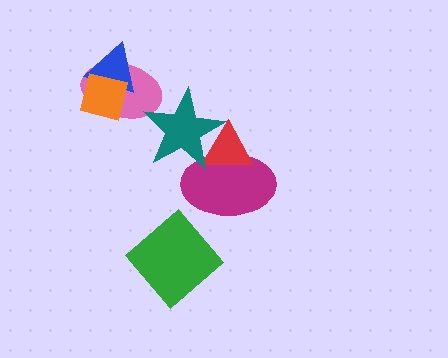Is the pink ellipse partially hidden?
Yes, it is partially covered by another shape.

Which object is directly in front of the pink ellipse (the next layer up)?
The blue triangle is directly in front of the pink ellipse.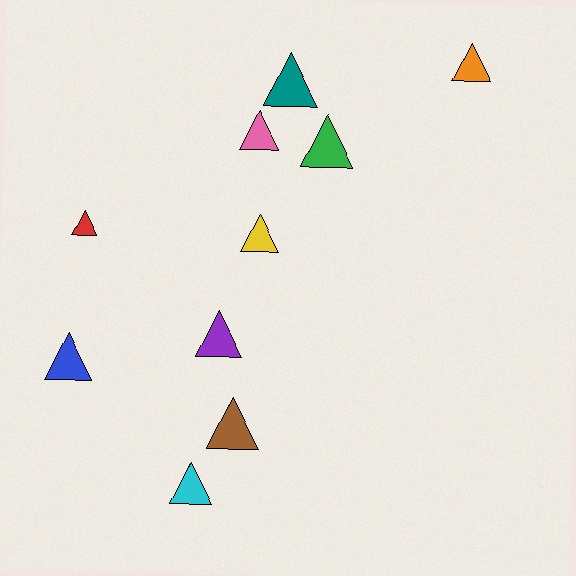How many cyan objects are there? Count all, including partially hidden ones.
There is 1 cyan object.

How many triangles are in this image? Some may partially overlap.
There are 10 triangles.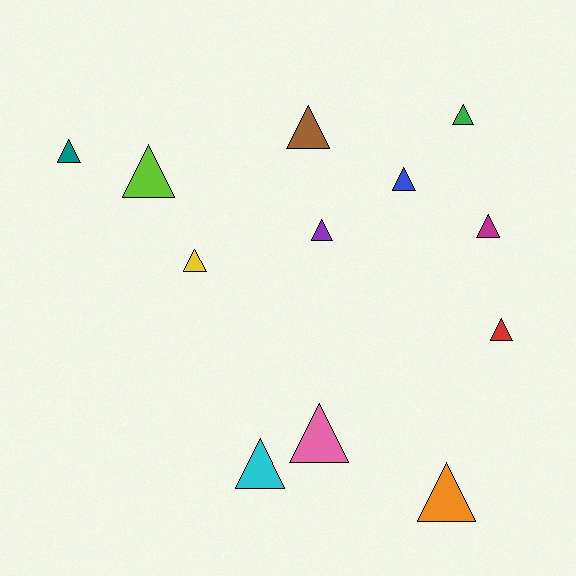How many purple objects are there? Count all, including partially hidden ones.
There is 1 purple object.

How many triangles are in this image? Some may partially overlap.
There are 12 triangles.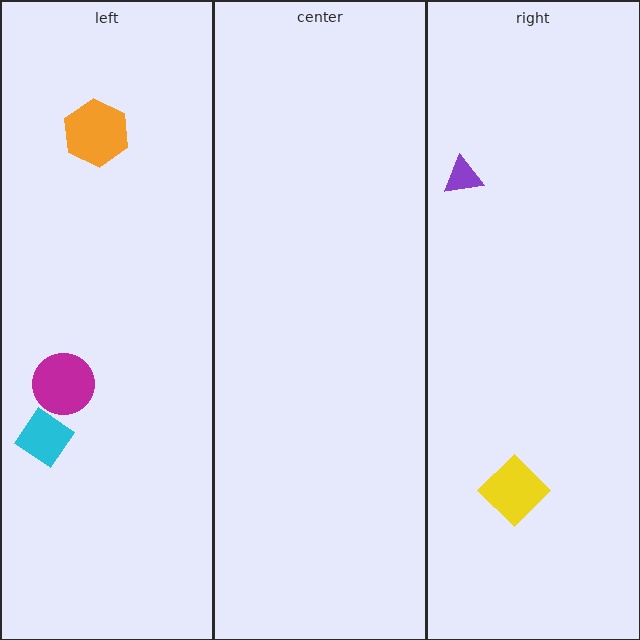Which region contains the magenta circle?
The left region.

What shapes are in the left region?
The cyan diamond, the magenta circle, the orange hexagon.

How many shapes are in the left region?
3.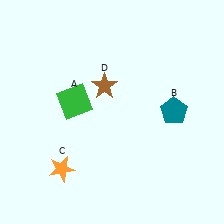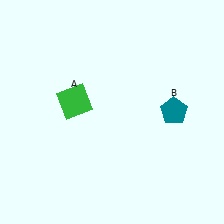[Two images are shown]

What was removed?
The orange star (C), the brown star (D) were removed in Image 2.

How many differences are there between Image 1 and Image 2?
There are 2 differences between the two images.